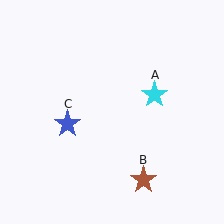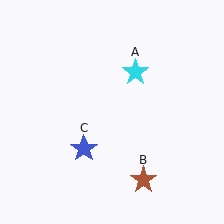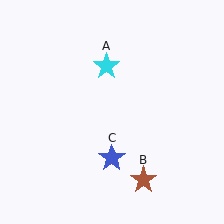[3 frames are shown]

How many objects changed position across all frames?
2 objects changed position: cyan star (object A), blue star (object C).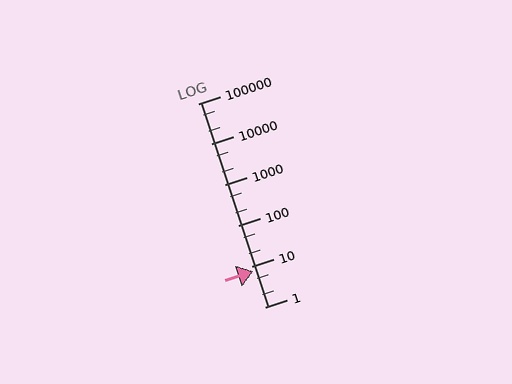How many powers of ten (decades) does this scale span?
The scale spans 5 decades, from 1 to 100000.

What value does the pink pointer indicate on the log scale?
The pointer indicates approximately 7.5.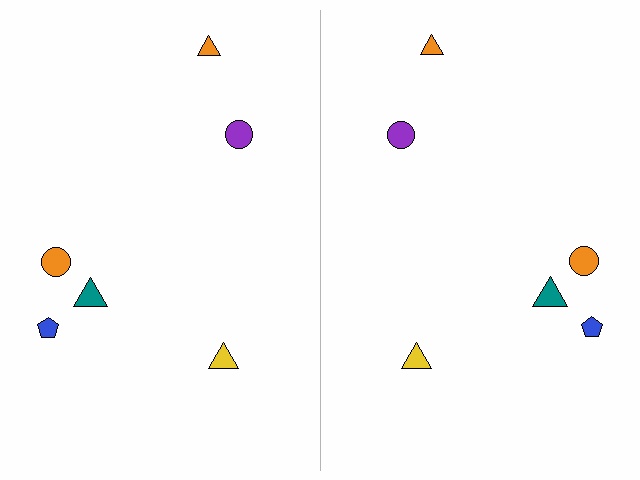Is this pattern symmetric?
Yes, this pattern has bilateral (reflection) symmetry.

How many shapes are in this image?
There are 12 shapes in this image.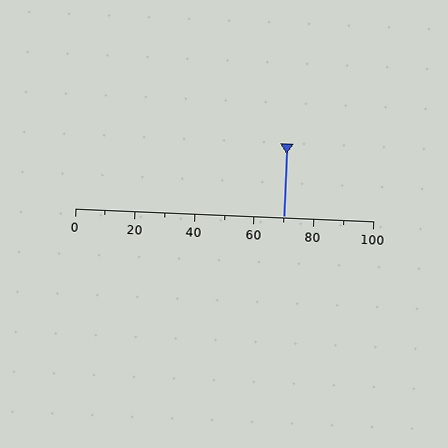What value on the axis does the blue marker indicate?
The marker indicates approximately 70.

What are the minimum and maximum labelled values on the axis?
The axis runs from 0 to 100.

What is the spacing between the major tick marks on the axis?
The major ticks are spaced 20 apart.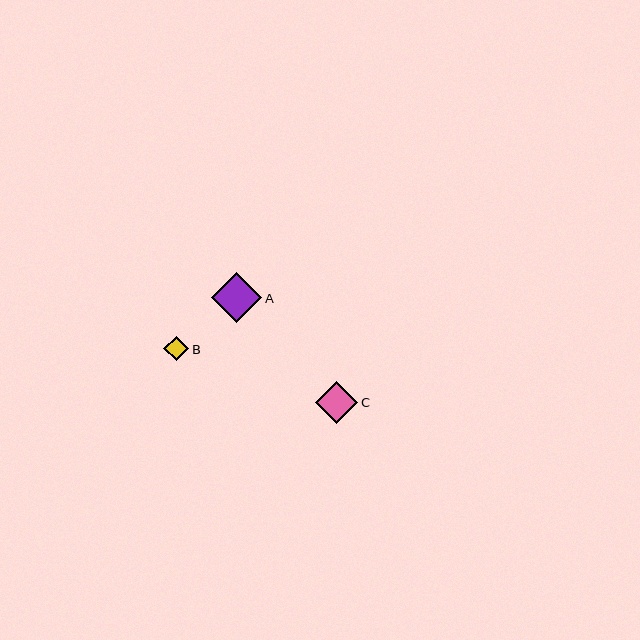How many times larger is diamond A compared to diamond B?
Diamond A is approximately 2.0 times the size of diamond B.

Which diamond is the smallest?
Diamond B is the smallest with a size of approximately 25 pixels.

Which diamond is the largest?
Diamond A is the largest with a size of approximately 51 pixels.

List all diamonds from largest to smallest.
From largest to smallest: A, C, B.